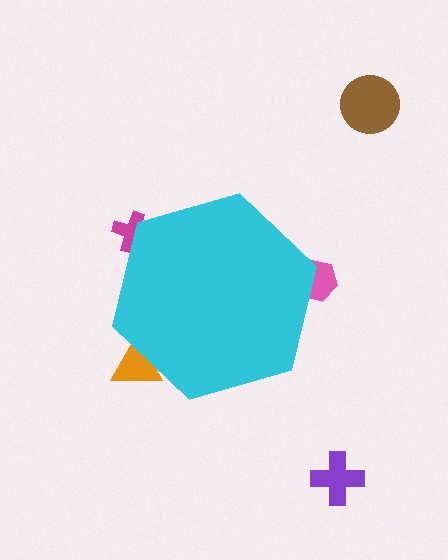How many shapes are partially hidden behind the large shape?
3 shapes are partially hidden.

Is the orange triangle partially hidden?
Yes, the orange triangle is partially hidden behind the cyan hexagon.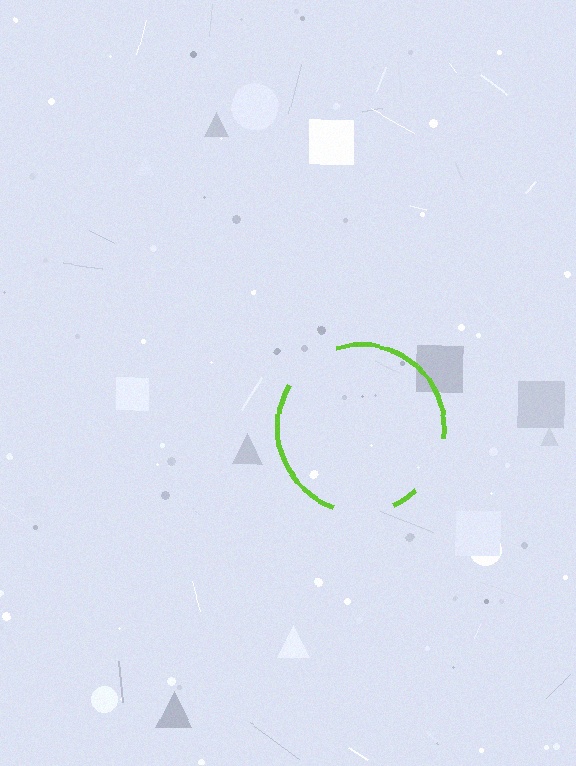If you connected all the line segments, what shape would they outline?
They would outline a circle.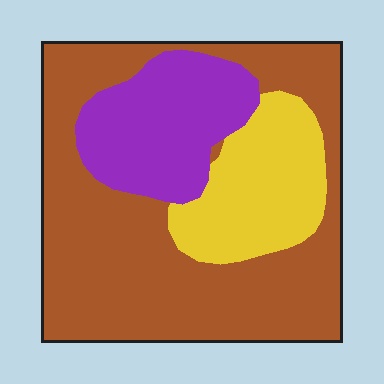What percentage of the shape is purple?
Purple takes up about one fifth (1/5) of the shape.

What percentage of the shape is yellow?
Yellow takes up about one fifth (1/5) of the shape.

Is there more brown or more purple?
Brown.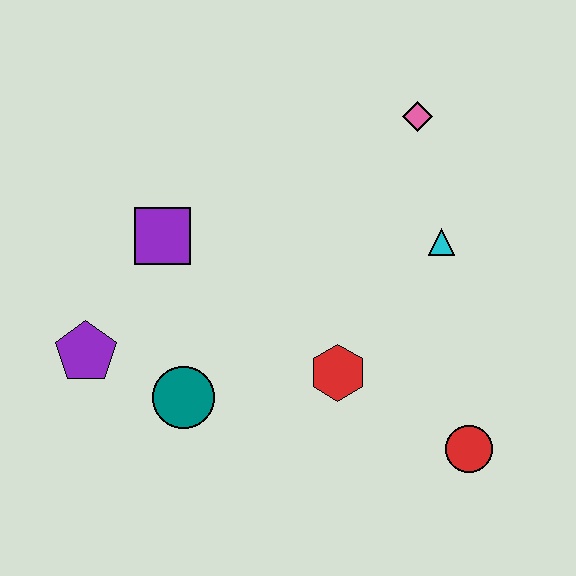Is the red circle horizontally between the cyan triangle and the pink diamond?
No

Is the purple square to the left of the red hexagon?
Yes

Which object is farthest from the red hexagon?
The pink diamond is farthest from the red hexagon.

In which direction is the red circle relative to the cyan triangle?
The red circle is below the cyan triangle.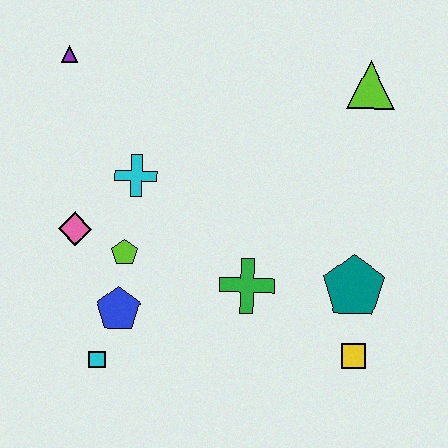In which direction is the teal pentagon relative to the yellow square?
The teal pentagon is above the yellow square.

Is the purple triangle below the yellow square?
No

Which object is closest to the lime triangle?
The teal pentagon is closest to the lime triangle.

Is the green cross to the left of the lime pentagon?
No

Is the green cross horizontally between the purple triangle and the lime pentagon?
No